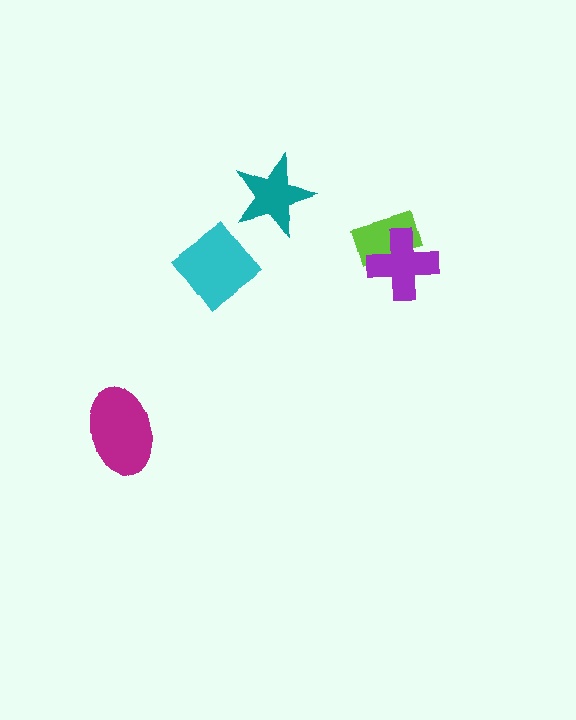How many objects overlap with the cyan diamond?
0 objects overlap with the cyan diamond.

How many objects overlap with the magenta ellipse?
0 objects overlap with the magenta ellipse.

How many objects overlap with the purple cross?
1 object overlaps with the purple cross.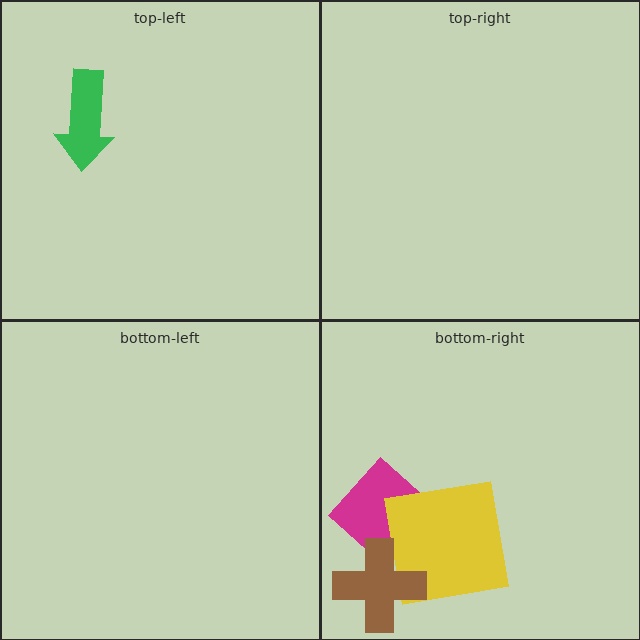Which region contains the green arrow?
The top-left region.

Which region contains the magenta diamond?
The bottom-right region.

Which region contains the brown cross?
The bottom-right region.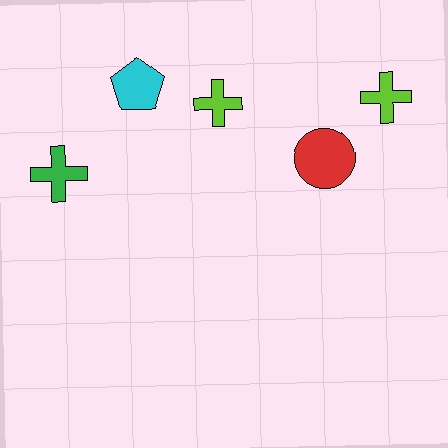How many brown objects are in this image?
There are no brown objects.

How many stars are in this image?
There are no stars.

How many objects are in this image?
There are 5 objects.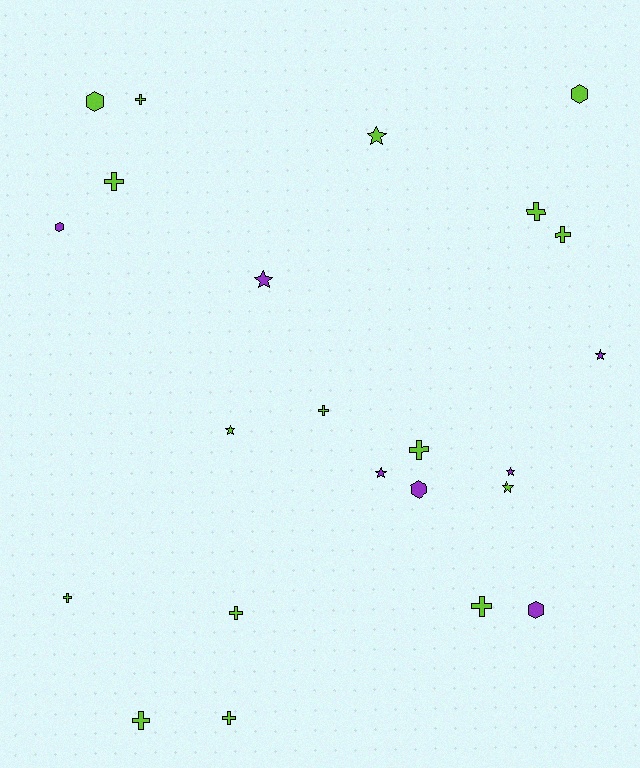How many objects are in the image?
There are 23 objects.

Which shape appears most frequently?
Cross, with 11 objects.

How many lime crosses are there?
There are 11 lime crosses.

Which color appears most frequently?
Lime, with 16 objects.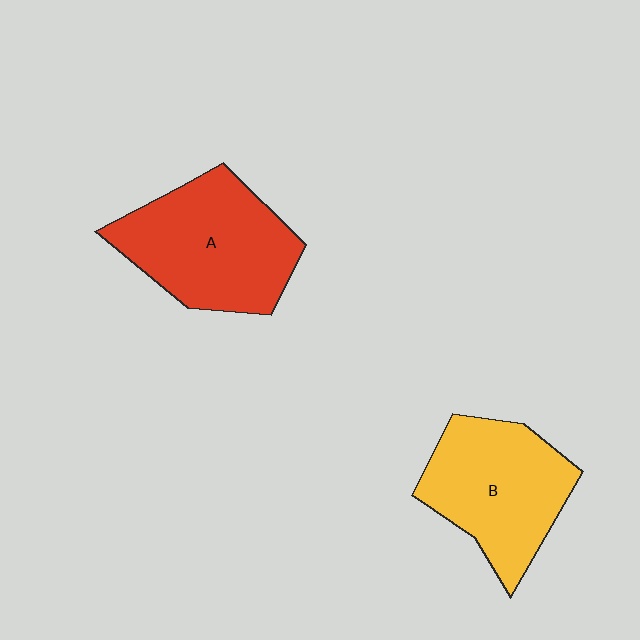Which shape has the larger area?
Shape A (red).